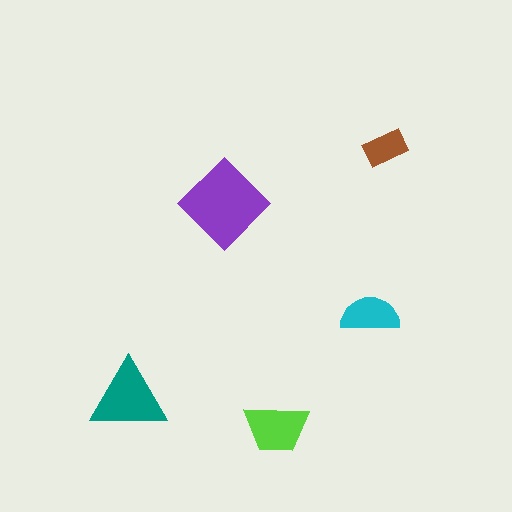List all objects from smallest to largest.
The brown rectangle, the cyan semicircle, the lime trapezoid, the teal triangle, the purple diamond.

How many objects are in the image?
There are 5 objects in the image.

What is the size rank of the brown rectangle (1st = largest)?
5th.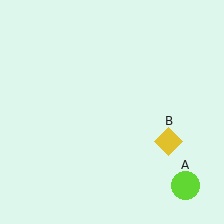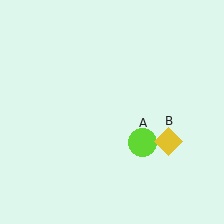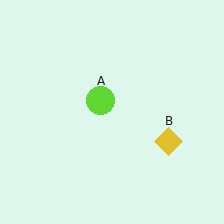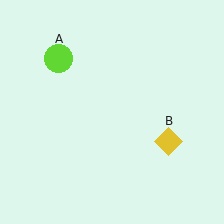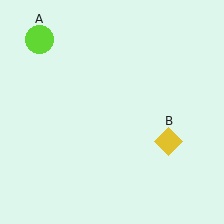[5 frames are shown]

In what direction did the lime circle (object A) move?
The lime circle (object A) moved up and to the left.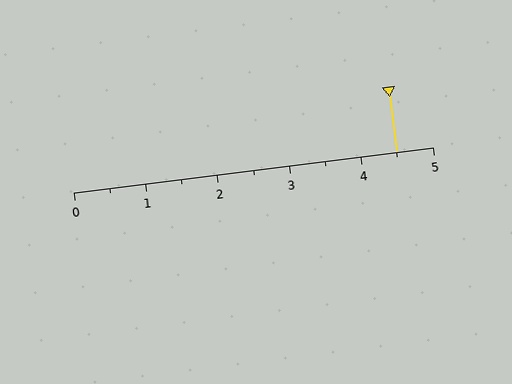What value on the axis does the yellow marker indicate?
The marker indicates approximately 4.5.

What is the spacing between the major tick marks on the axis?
The major ticks are spaced 1 apart.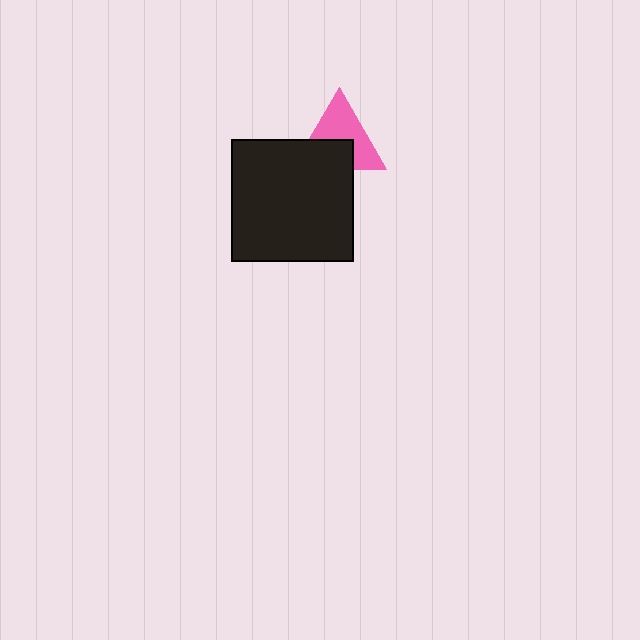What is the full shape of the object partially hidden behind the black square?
The partially hidden object is a pink triangle.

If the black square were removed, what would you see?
You would see the complete pink triangle.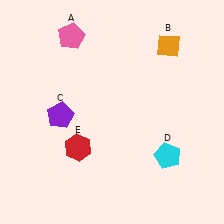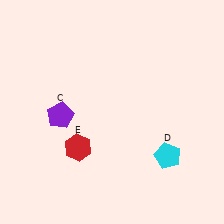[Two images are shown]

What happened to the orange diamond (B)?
The orange diamond (B) was removed in Image 2. It was in the top-right area of Image 1.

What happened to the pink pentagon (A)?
The pink pentagon (A) was removed in Image 2. It was in the top-left area of Image 1.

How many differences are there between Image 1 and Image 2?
There are 2 differences between the two images.